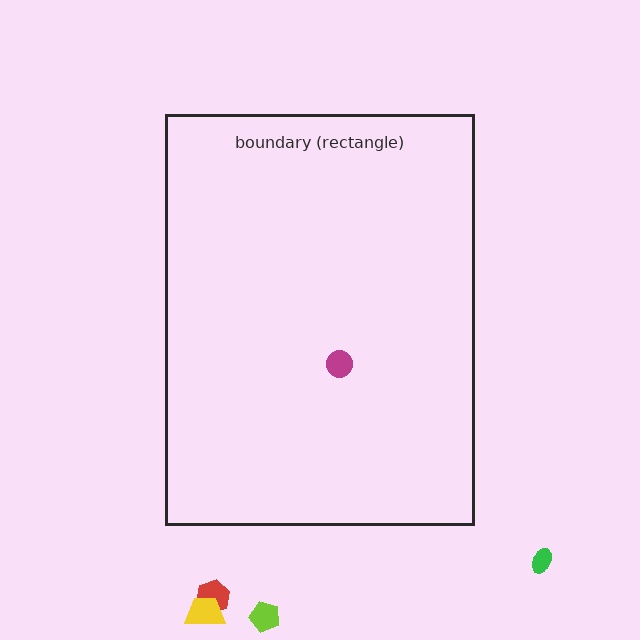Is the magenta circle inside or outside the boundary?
Inside.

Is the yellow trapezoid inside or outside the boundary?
Outside.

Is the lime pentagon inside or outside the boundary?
Outside.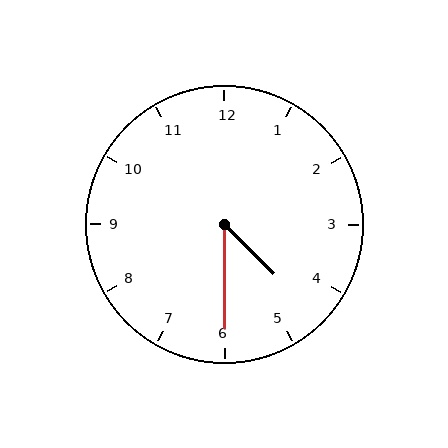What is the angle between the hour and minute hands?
Approximately 45 degrees.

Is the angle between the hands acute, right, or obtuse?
It is acute.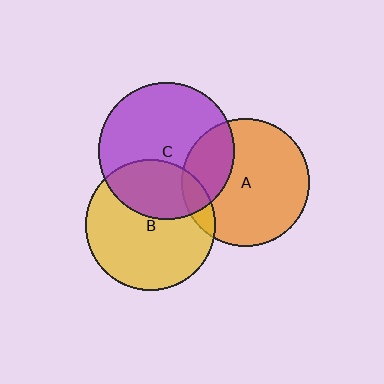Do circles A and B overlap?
Yes.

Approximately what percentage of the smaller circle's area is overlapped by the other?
Approximately 10%.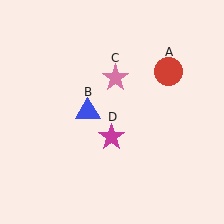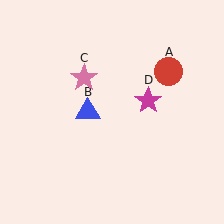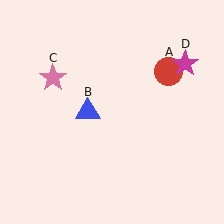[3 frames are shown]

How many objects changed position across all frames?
2 objects changed position: pink star (object C), magenta star (object D).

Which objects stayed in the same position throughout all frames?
Red circle (object A) and blue triangle (object B) remained stationary.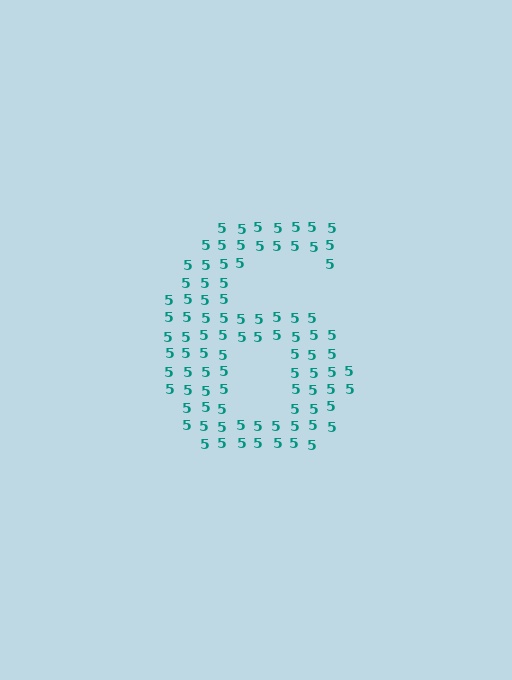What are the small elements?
The small elements are digit 5's.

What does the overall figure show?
The overall figure shows the digit 6.